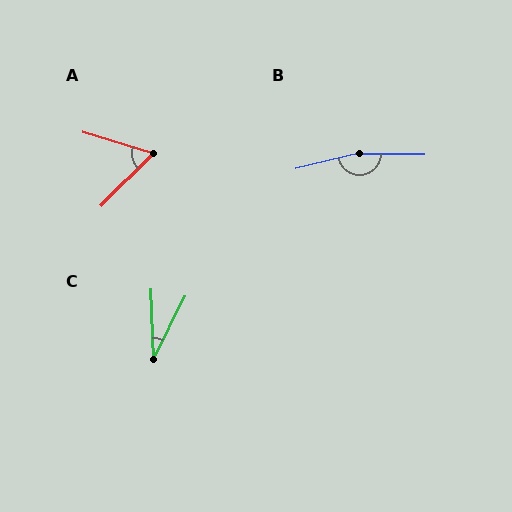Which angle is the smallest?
C, at approximately 29 degrees.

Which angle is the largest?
B, at approximately 166 degrees.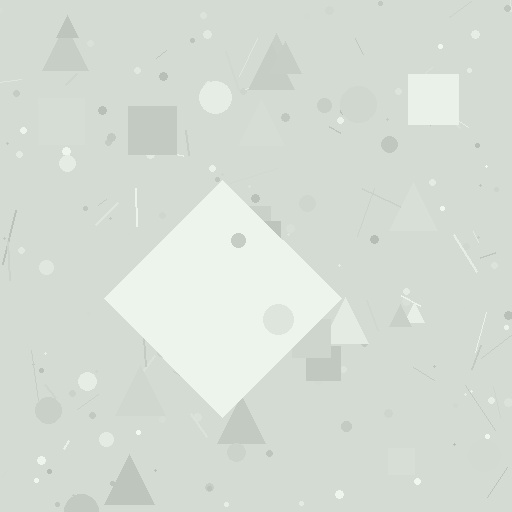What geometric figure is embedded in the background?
A diamond is embedded in the background.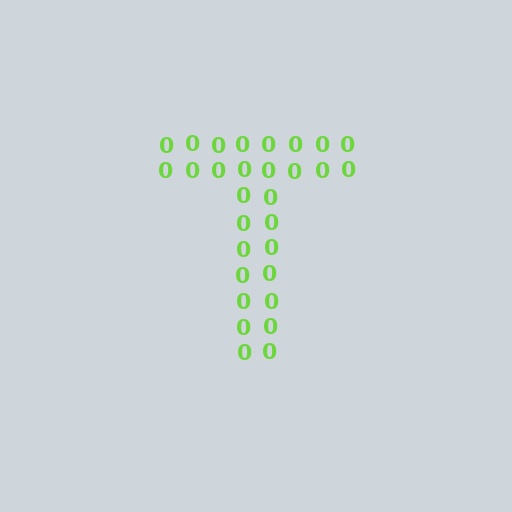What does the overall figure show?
The overall figure shows the letter T.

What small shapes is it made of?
It is made of small digit 0's.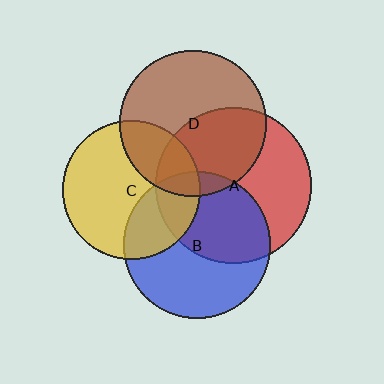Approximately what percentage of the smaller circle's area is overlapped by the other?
Approximately 25%.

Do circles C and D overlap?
Yes.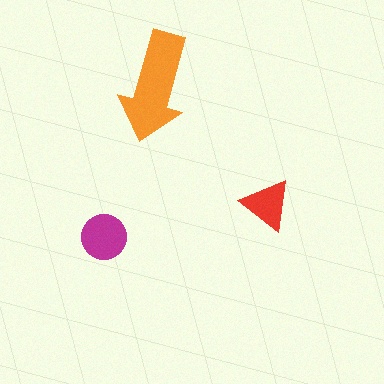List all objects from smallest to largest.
The red triangle, the magenta circle, the orange arrow.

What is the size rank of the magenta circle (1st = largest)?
2nd.